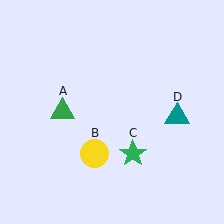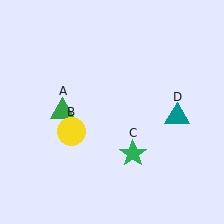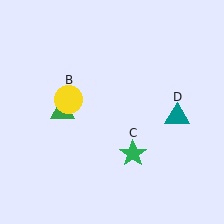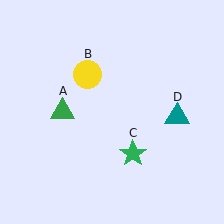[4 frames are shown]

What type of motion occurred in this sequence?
The yellow circle (object B) rotated clockwise around the center of the scene.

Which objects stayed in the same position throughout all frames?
Green triangle (object A) and green star (object C) and teal triangle (object D) remained stationary.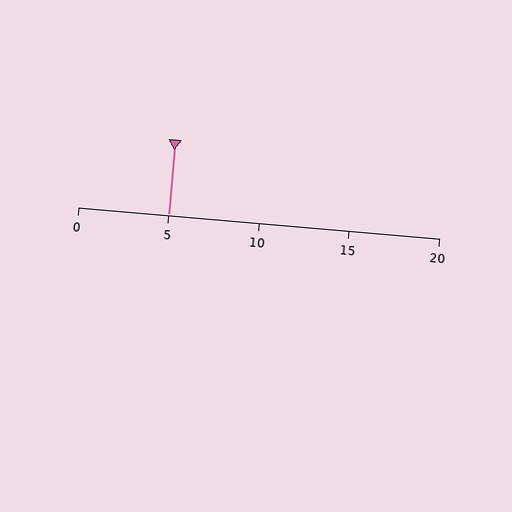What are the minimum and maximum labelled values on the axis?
The axis runs from 0 to 20.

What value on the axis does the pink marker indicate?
The marker indicates approximately 5.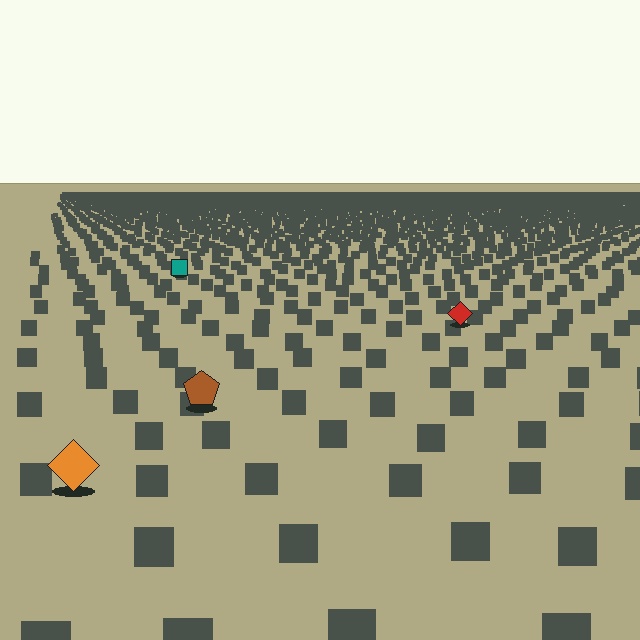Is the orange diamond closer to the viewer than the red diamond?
Yes. The orange diamond is closer — you can tell from the texture gradient: the ground texture is coarser near it.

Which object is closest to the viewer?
The orange diamond is closest. The texture marks near it are larger and more spread out.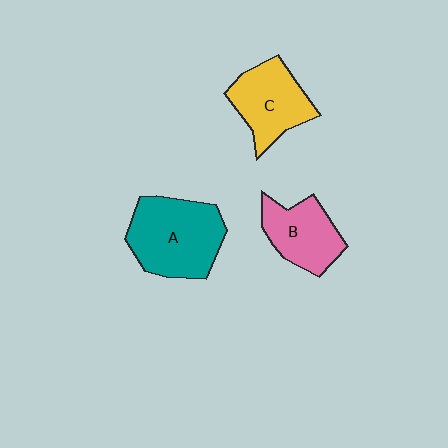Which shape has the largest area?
Shape A (teal).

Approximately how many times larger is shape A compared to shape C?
Approximately 1.3 times.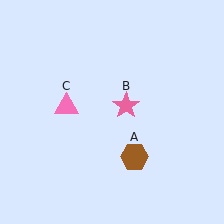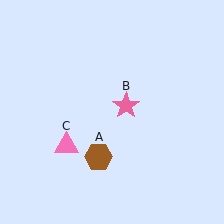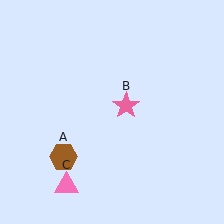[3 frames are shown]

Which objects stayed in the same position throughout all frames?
Pink star (object B) remained stationary.